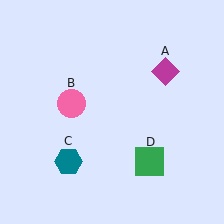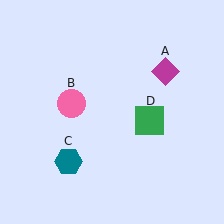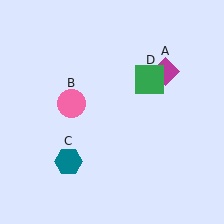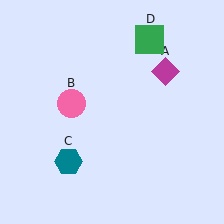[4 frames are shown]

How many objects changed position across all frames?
1 object changed position: green square (object D).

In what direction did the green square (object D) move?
The green square (object D) moved up.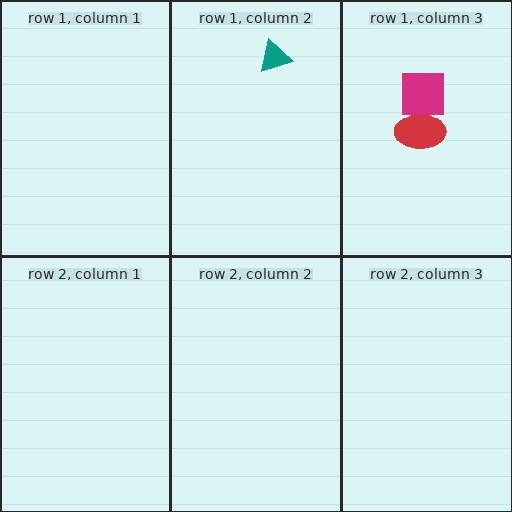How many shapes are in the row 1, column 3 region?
2.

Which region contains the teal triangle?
The row 1, column 2 region.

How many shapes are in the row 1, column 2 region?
1.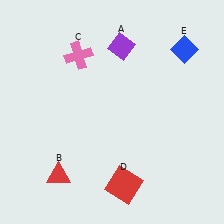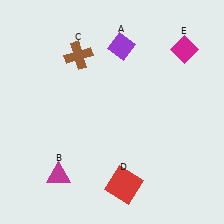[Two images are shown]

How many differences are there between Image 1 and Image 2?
There are 3 differences between the two images.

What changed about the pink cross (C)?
In Image 1, C is pink. In Image 2, it changed to brown.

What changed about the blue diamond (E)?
In Image 1, E is blue. In Image 2, it changed to magenta.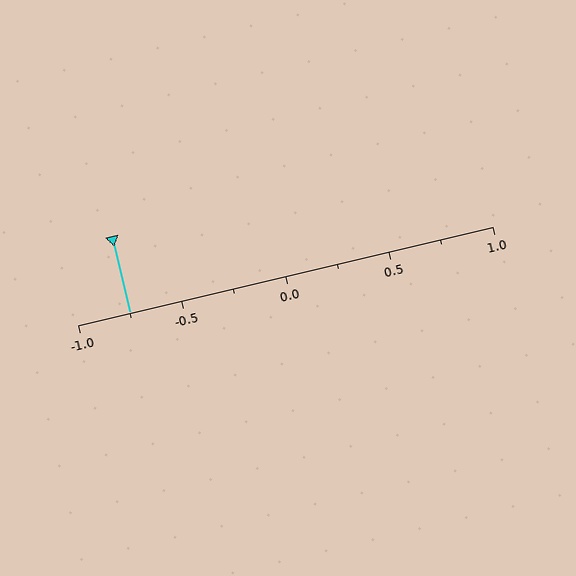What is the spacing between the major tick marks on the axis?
The major ticks are spaced 0.5 apart.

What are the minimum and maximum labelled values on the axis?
The axis runs from -1.0 to 1.0.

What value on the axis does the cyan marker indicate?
The marker indicates approximately -0.75.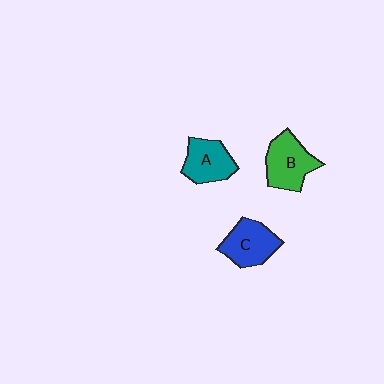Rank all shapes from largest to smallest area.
From largest to smallest: B (green), C (blue), A (teal).